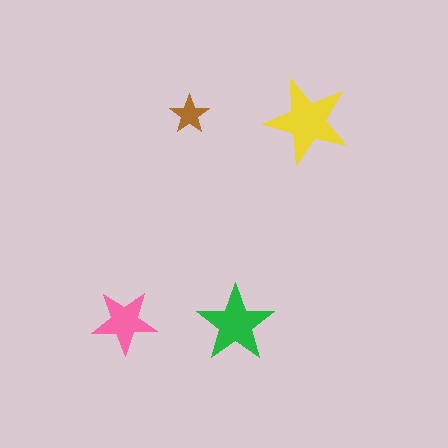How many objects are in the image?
There are 4 objects in the image.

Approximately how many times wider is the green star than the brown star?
About 2 times wider.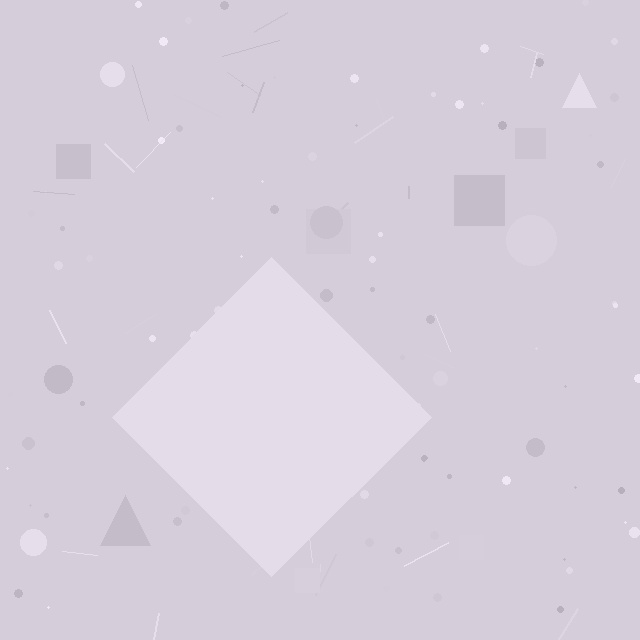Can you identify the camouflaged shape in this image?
The camouflaged shape is a diamond.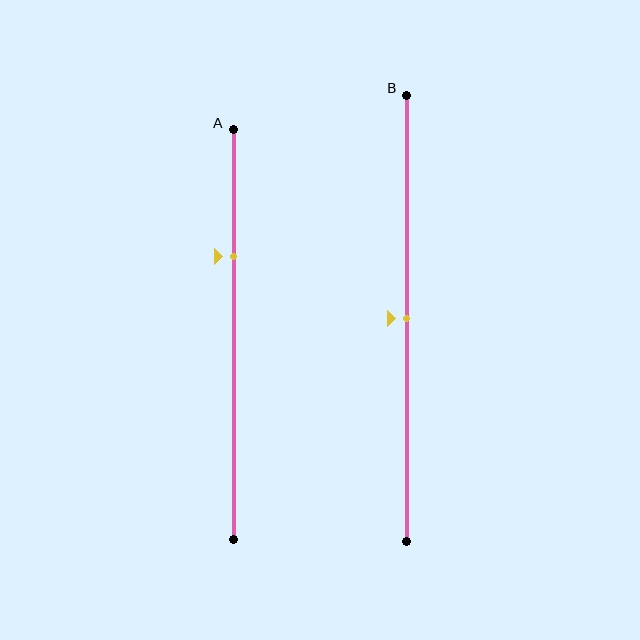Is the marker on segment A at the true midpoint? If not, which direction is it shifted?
No, the marker on segment A is shifted upward by about 19% of the segment length.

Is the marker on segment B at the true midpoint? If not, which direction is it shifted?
Yes, the marker on segment B is at the true midpoint.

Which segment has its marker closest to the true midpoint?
Segment B has its marker closest to the true midpoint.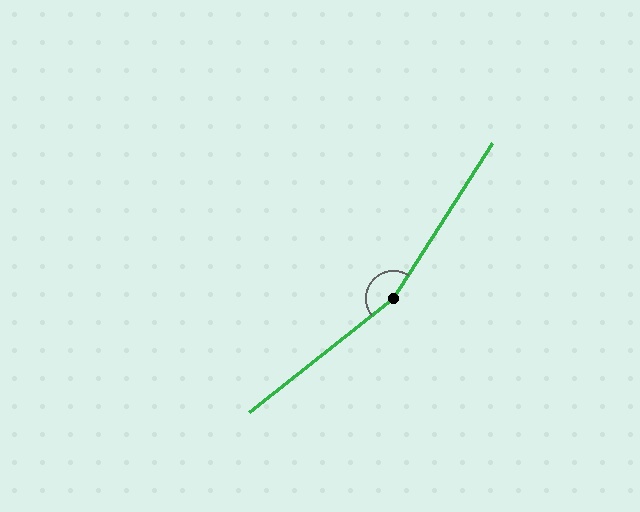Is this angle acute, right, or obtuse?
It is obtuse.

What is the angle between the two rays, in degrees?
Approximately 161 degrees.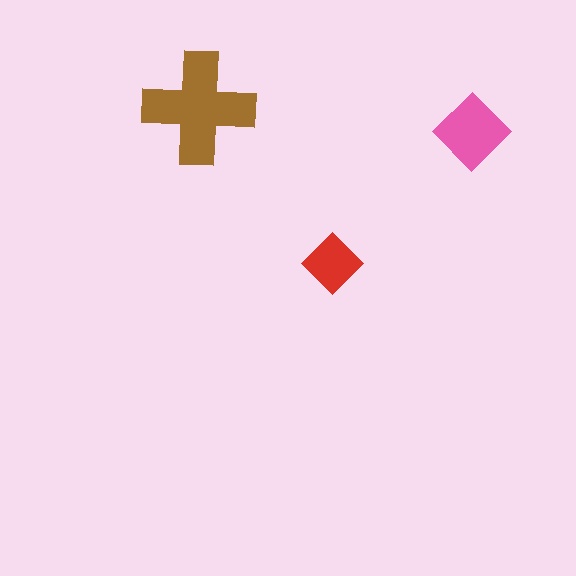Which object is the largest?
The brown cross.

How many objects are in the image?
There are 3 objects in the image.